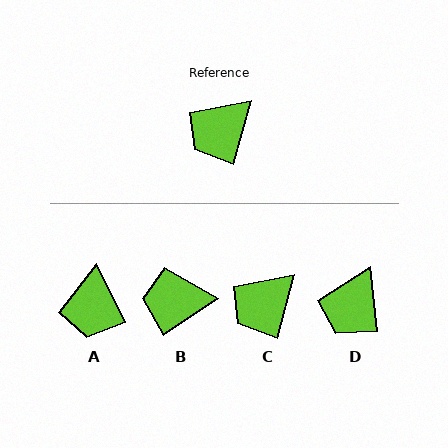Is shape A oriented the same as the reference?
No, it is off by about 41 degrees.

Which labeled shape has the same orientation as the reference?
C.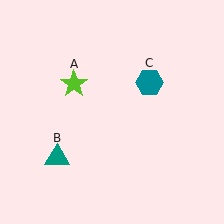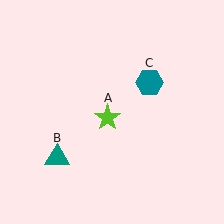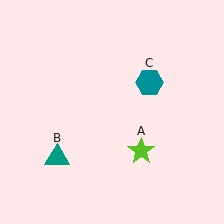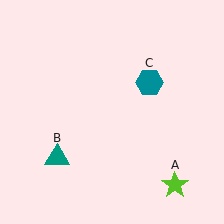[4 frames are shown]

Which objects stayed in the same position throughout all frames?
Teal triangle (object B) and teal hexagon (object C) remained stationary.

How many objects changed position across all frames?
1 object changed position: lime star (object A).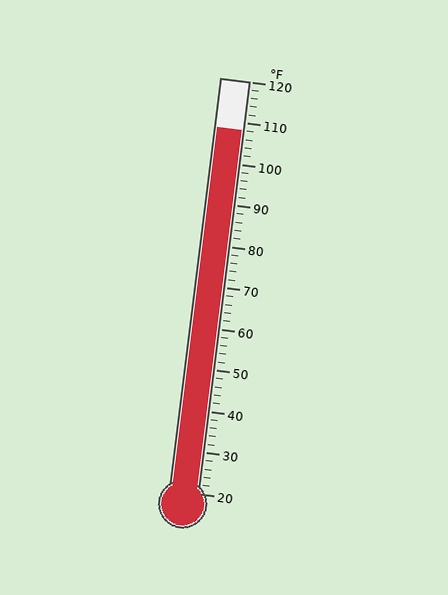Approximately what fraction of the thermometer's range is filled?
The thermometer is filled to approximately 90% of its range.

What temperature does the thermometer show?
The thermometer shows approximately 108°F.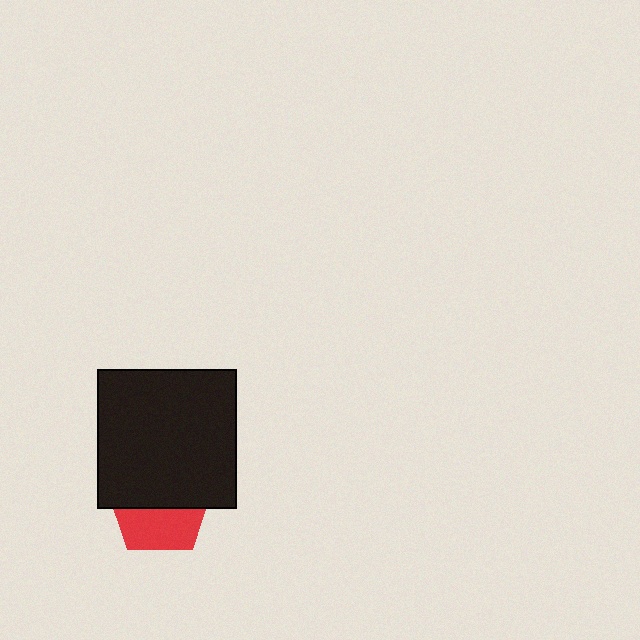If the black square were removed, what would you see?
You would see the complete red pentagon.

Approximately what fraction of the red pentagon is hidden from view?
Roughly 58% of the red pentagon is hidden behind the black square.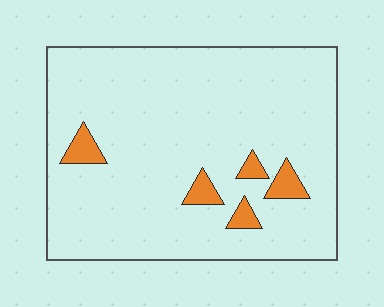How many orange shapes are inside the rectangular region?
5.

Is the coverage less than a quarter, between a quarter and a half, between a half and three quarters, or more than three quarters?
Less than a quarter.